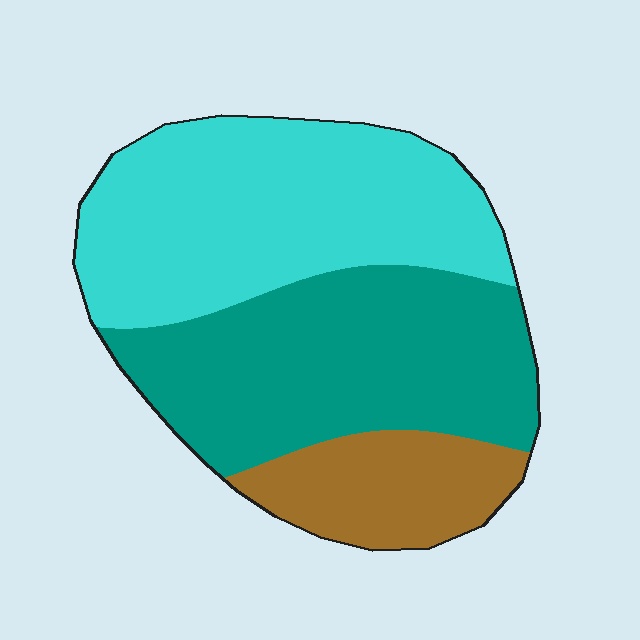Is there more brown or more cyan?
Cyan.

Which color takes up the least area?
Brown, at roughly 15%.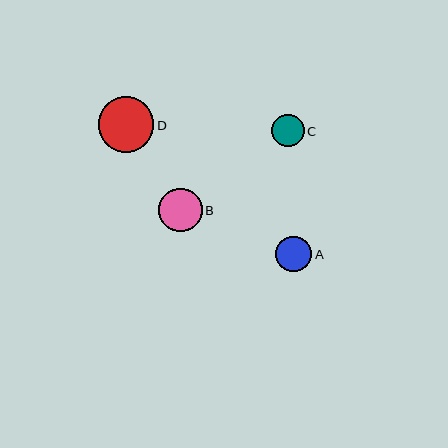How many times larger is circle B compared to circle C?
Circle B is approximately 1.3 times the size of circle C.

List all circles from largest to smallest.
From largest to smallest: D, B, A, C.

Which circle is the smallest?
Circle C is the smallest with a size of approximately 33 pixels.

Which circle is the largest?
Circle D is the largest with a size of approximately 56 pixels.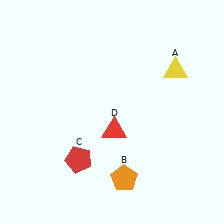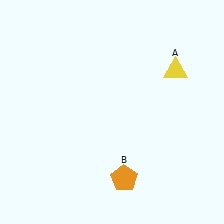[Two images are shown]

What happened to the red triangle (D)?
The red triangle (D) was removed in Image 2. It was in the bottom-right area of Image 1.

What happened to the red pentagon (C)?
The red pentagon (C) was removed in Image 2. It was in the bottom-left area of Image 1.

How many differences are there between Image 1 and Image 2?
There are 2 differences between the two images.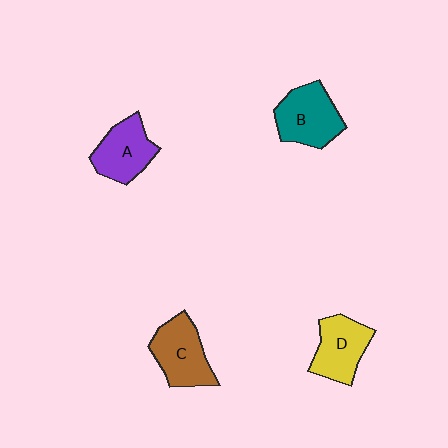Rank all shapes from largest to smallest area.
From largest to smallest: B (teal), C (brown), D (yellow), A (purple).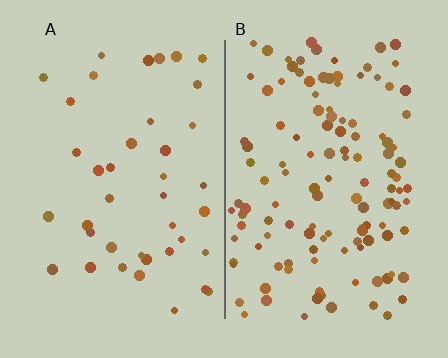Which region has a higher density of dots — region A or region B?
B (the right).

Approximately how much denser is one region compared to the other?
Approximately 3.1× — region B over region A.